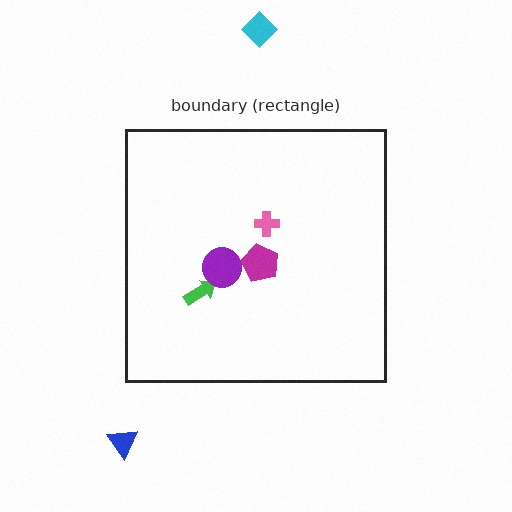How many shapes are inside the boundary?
4 inside, 2 outside.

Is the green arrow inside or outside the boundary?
Inside.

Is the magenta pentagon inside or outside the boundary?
Inside.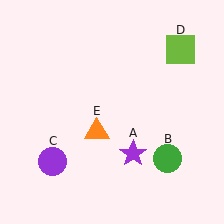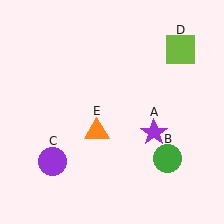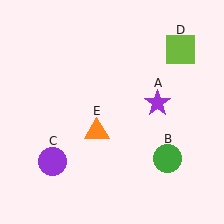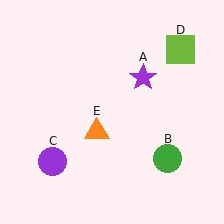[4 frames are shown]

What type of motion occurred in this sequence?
The purple star (object A) rotated counterclockwise around the center of the scene.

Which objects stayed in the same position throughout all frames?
Green circle (object B) and purple circle (object C) and lime square (object D) and orange triangle (object E) remained stationary.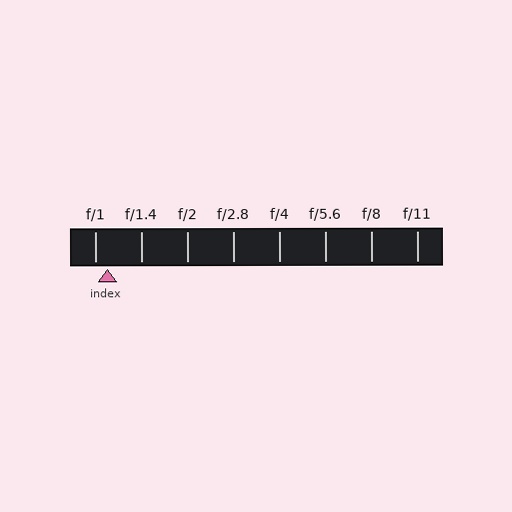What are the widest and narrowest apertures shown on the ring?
The widest aperture shown is f/1 and the narrowest is f/11.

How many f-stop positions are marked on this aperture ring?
There are 8 f-stop positions marked.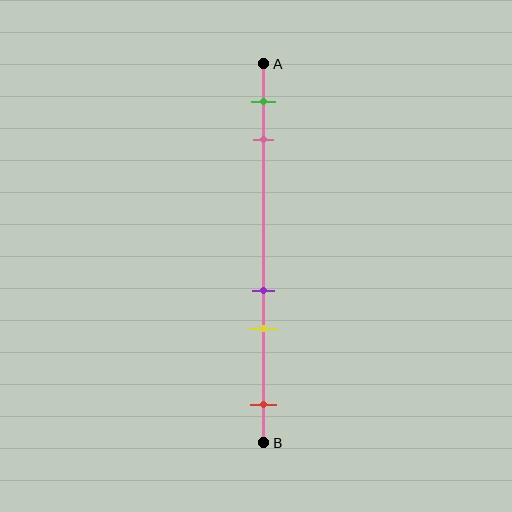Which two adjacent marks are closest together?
The purple and yellow marks are the closest adjacent pair.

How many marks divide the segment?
There are 5 marks dividing the segment.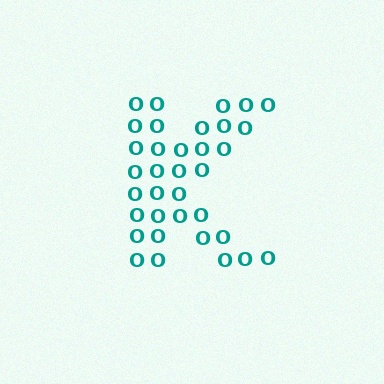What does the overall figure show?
The overall figure shows the letter K.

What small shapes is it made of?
It is made of small letter O's.